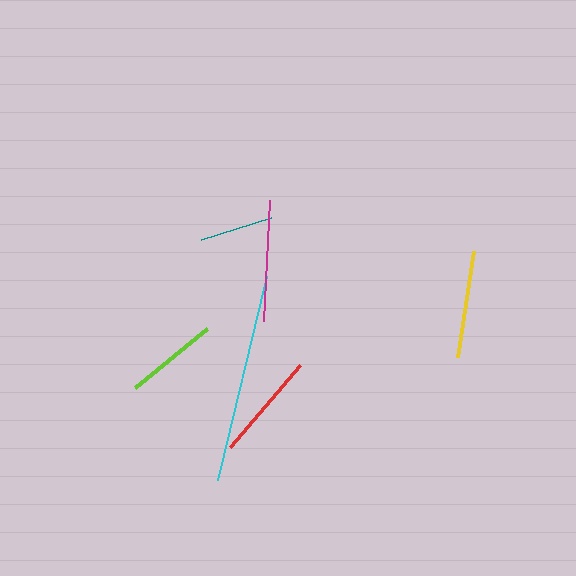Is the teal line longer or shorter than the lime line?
The lime line is longer than the teal line.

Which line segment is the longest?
The cyan line is the longest at approximately 210 pixels.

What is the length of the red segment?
The red segment is approximately 108 pixels long.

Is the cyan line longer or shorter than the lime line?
The cyan line is longer than the lime line.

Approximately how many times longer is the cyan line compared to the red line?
The cyan line is approximately 1.9 times the length of the red line.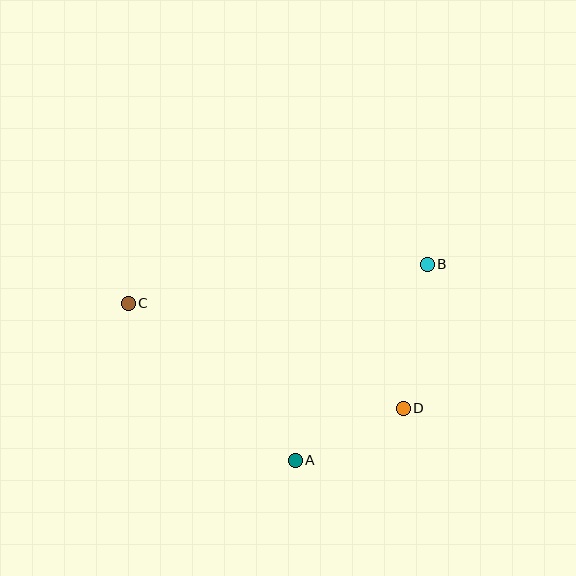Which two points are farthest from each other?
Points B and C are farthest from each other.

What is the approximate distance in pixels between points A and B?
The distance between A and B is approximately 236 pixels.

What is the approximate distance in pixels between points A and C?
The distance between A and C is approximately 229 pixels.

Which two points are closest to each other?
Points A and D are closest to each other.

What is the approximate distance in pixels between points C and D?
The distance between C and D is approximately 294 pixels.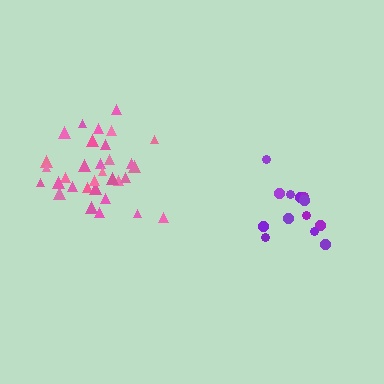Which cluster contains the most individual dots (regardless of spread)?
Pink (32).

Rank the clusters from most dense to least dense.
pink, purple.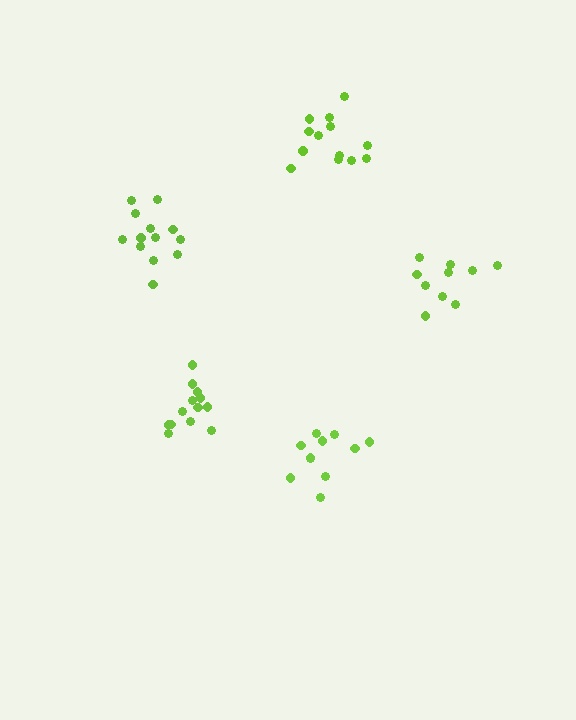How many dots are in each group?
Group 1: 11 dots, Group 2: 10 dots, Group 3: 13 dots, Group 4: 13 dots, Group 5: 13 dots (60 total).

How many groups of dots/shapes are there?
There are 5 groups.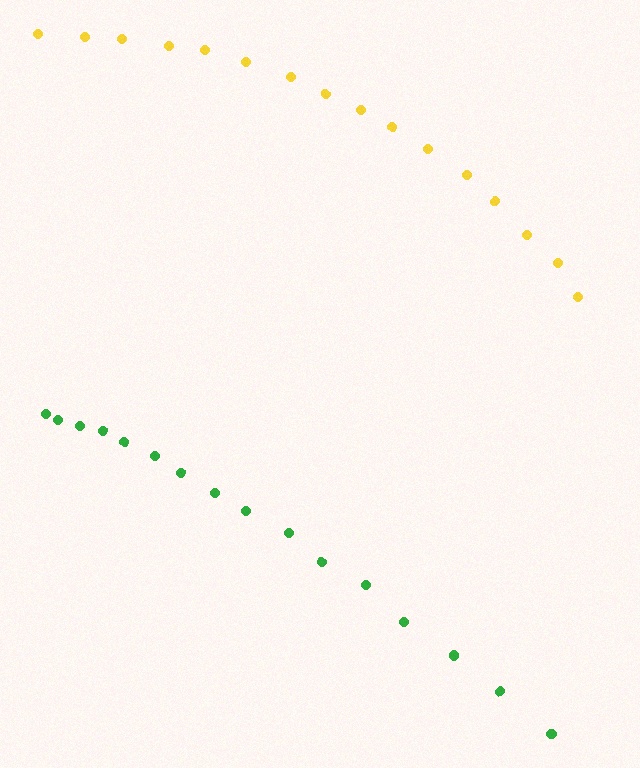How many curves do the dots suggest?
There are 2 distinct paths.